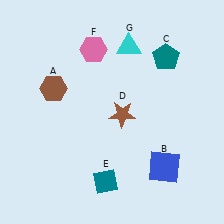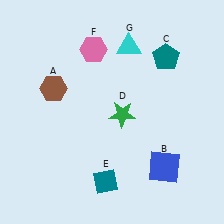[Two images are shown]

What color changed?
The star (D) changed from brown in Image 1 to green in Image 2.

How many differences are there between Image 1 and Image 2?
There is 1 difference between the two images.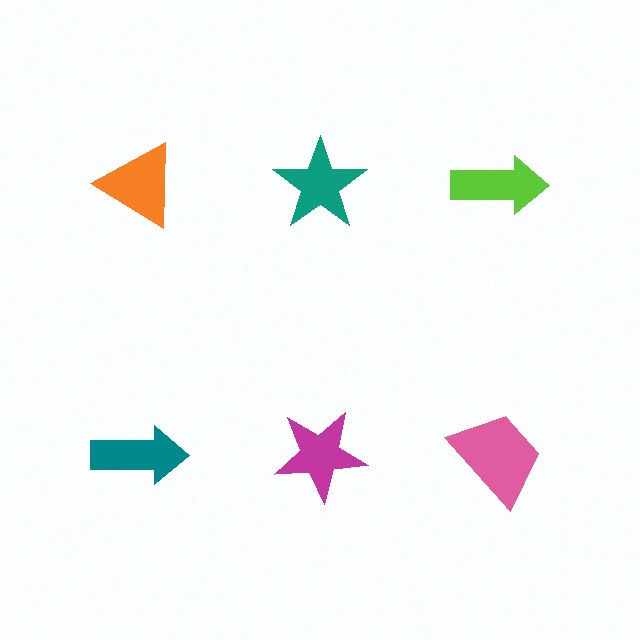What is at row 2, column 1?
A teal arrow.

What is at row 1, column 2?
A teal star.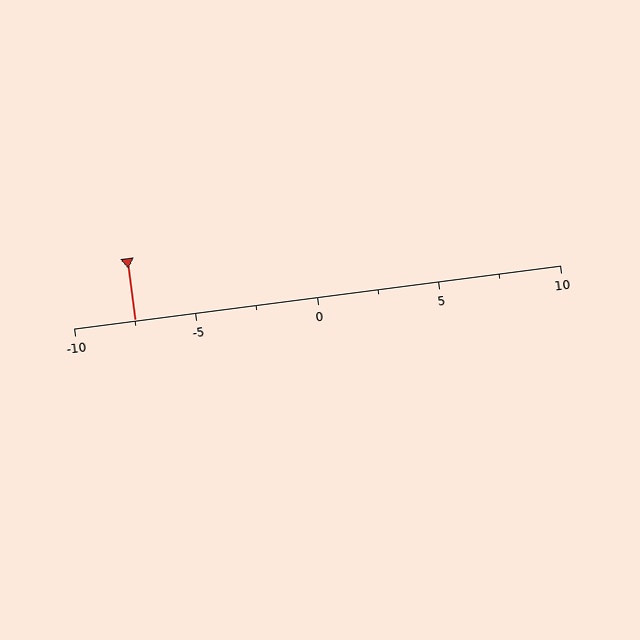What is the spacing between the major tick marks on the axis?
The major ticks are spaced 5 apart.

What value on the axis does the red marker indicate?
The marker indicates approximately -7.5.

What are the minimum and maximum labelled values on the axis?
The axis runs from -10 to 10.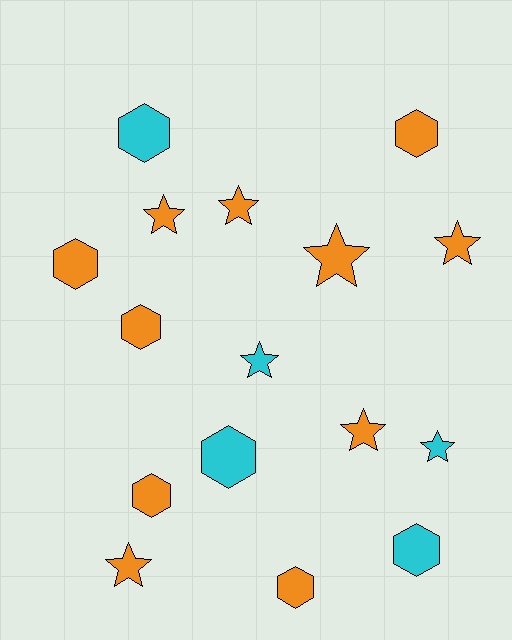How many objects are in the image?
There are 16 objects.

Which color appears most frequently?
Orange, with 11 objects.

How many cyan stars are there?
There are 2 cyan stars.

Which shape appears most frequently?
Star, with 8 objects.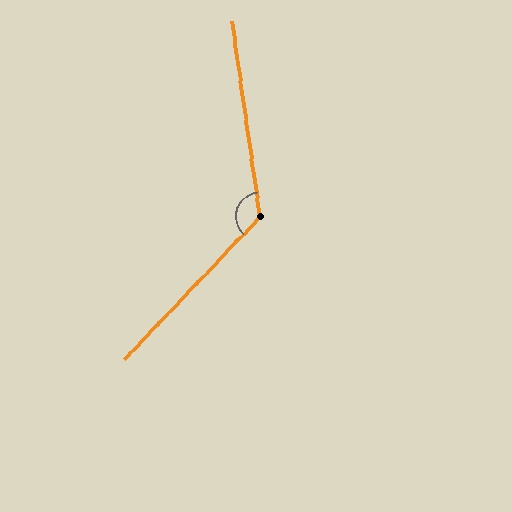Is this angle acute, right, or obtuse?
It is obtuse.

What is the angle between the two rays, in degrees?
Approximately 128 degrees.